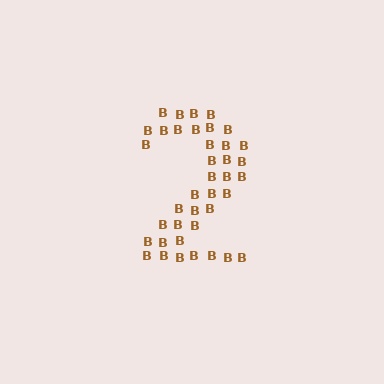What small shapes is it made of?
It is made of small letter B's.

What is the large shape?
The large shape is the digit 2.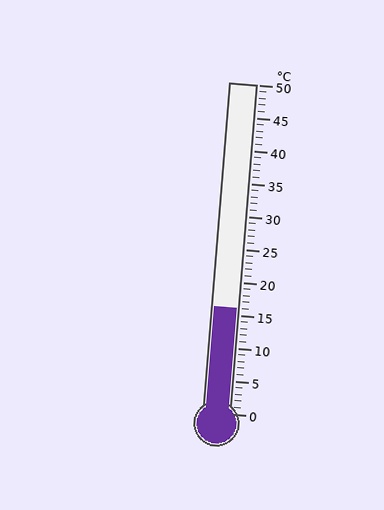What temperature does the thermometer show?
The thermometer shows approximately 16°C.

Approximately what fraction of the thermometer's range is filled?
The thermometer is filled to approximately 30% of its range.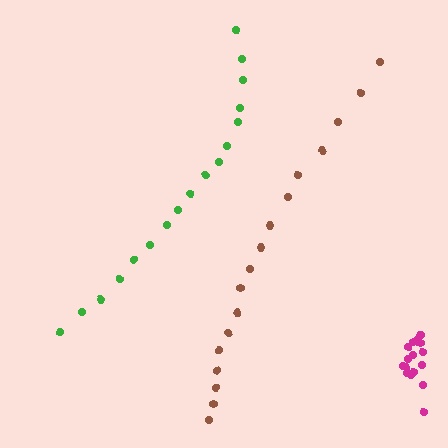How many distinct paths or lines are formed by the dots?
There are 3 distinct paths.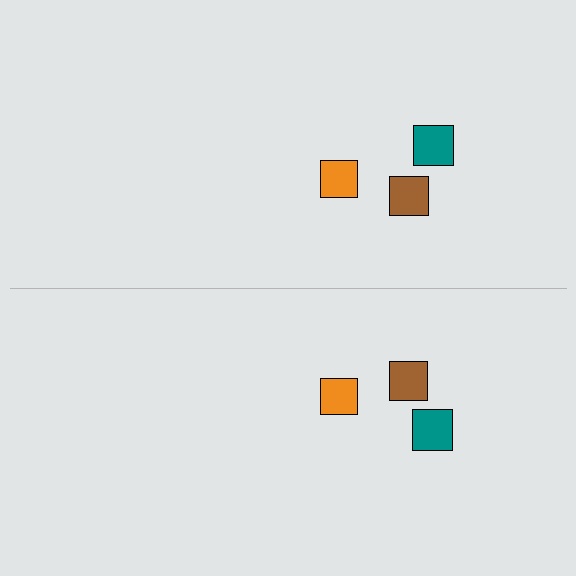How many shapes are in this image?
There are 6 shapes in this image.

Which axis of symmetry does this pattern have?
The pattern has a horizontal axis of symmetry running through the center of the image.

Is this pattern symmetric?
Yes, this pattern has bilateral (reflection) symmetry.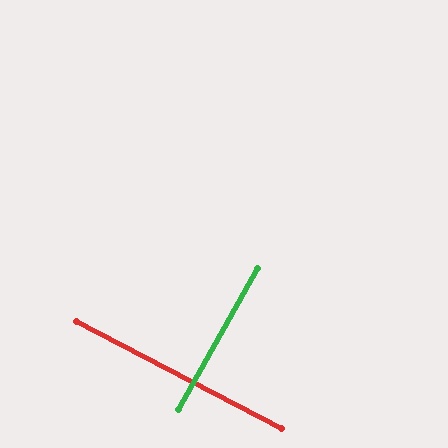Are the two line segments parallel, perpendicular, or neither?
Perpendicular — they meet at approximately 88°.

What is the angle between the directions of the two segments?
Approximately 88 degrees.